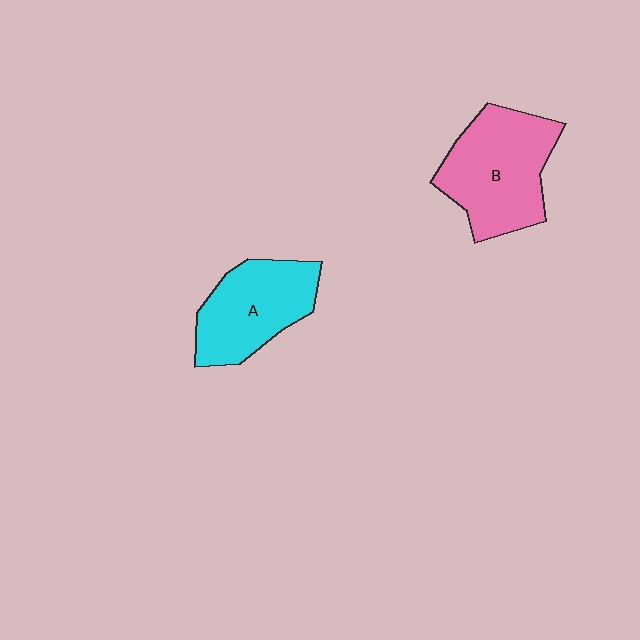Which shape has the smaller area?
Shape A (cyan).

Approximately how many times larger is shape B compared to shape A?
Approximately 1.2 times.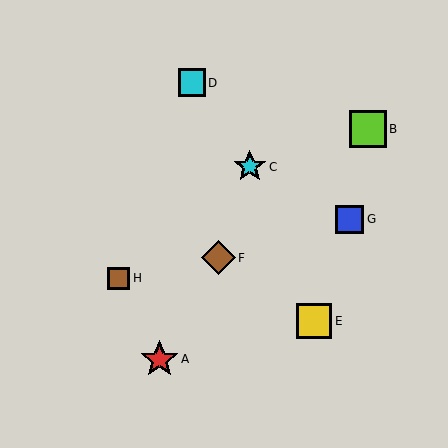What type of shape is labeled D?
Shape D is a cyan square.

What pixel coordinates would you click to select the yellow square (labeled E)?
Click at (314, 321) to select the yellow square E.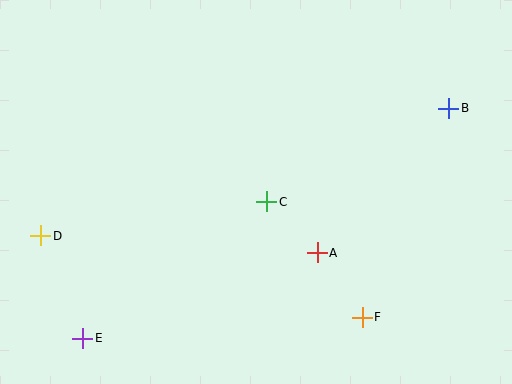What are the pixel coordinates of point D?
Point D is at (41, 236).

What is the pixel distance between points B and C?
The distance between B and C is 205 pixels.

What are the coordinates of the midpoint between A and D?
The midpoint between A and D is at (179, 244).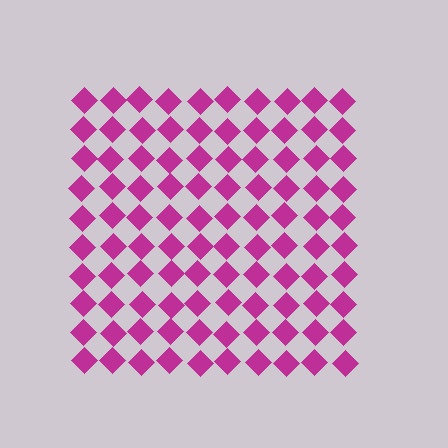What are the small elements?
The small elements are diamonds.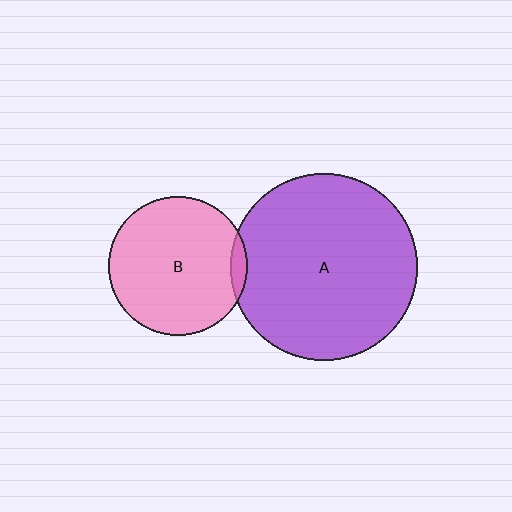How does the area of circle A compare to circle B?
Approximately 1.8 times.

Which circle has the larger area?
Circle A (purple).